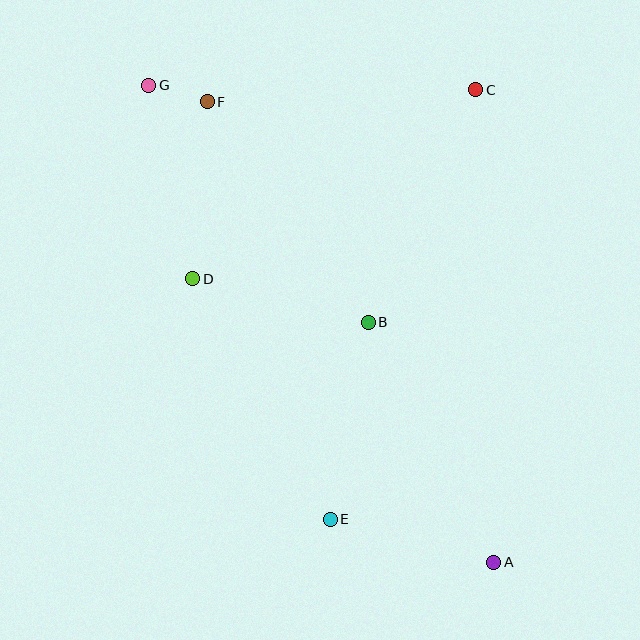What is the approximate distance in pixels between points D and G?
The distance between D and G is approximately 199 pixels.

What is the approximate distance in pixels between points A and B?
The distance between A and B is approximately 271 pixels.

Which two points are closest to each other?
Points F and G are closest to each other.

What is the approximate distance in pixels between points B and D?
The distance between B and D is approximately 181 pixels.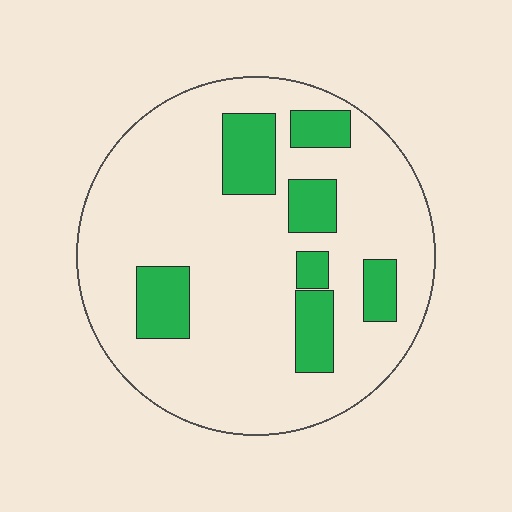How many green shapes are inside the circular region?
7.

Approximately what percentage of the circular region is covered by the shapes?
Approximately 20%.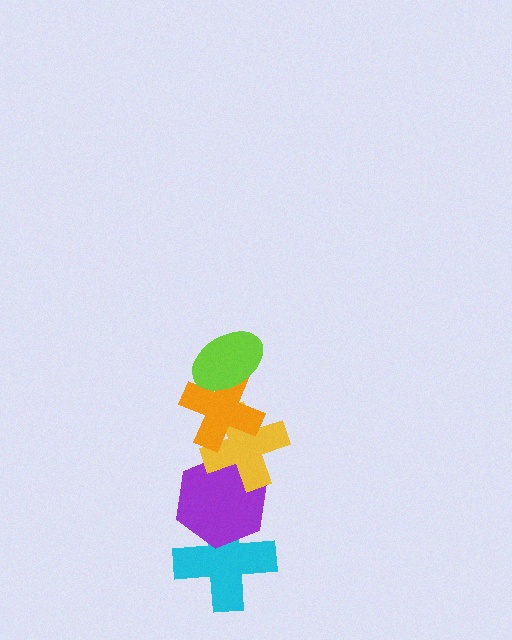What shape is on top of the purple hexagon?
The yellow cross is on top of the purple hexagon.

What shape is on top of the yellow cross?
The orange cross is on top of the yellow cross.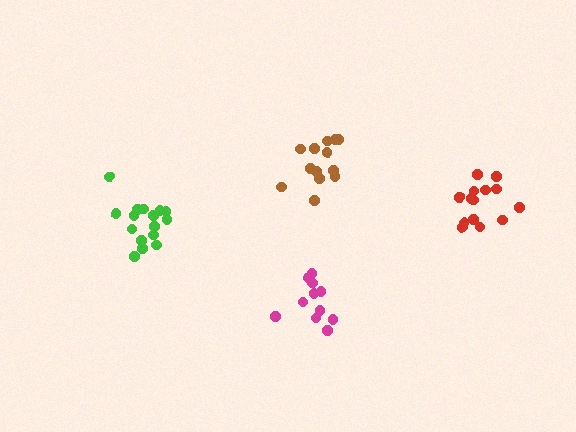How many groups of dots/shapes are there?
There are 4 groups.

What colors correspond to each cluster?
The clusters are colored: magenta, red, brown, green.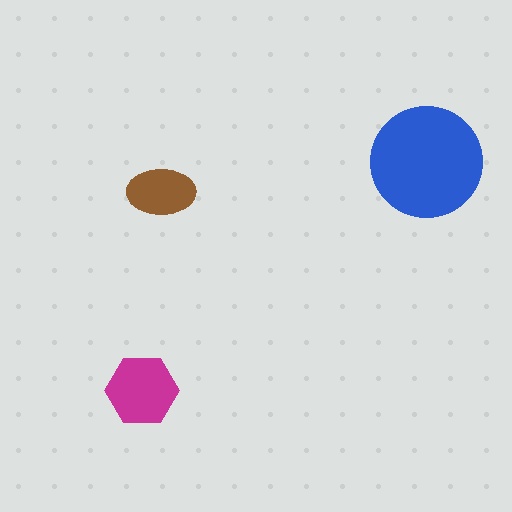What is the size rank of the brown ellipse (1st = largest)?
3rd.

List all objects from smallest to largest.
The brown ellipse, the magenta hexagon, the blue circle.